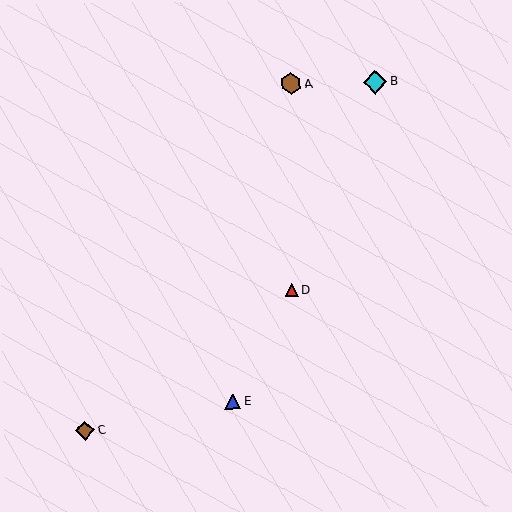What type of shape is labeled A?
Shape A is a brown hexagon.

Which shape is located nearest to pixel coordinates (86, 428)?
The brown diamond (labeled C) at (85, 430) is nearest to that location.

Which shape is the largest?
The cyan diamond (labeled B) is the largest.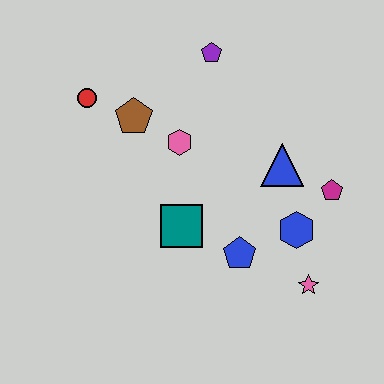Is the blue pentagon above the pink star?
Yes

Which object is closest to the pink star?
The blue hexagon is closest to the pink star.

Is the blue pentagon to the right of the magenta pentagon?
No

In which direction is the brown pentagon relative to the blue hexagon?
The brown pentagon is to the left of the blue hexagon.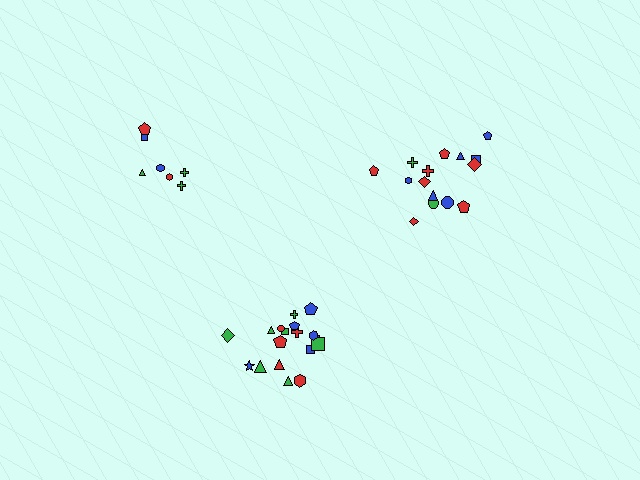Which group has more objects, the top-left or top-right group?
The top-right group.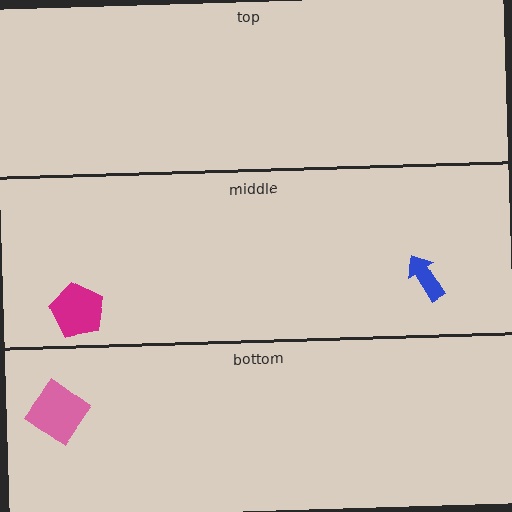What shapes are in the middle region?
The magenta pentagon, the blue arrow.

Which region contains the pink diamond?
The bottom region.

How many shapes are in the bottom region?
1.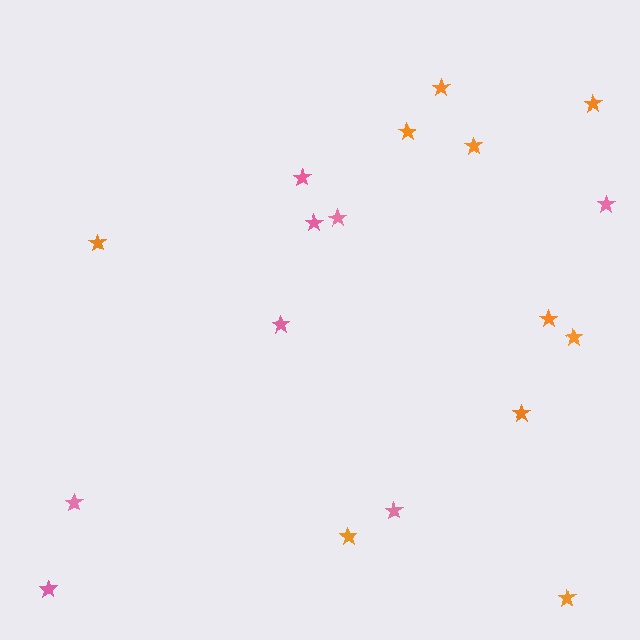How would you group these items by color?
There are 2 groups: one group of pink stars (8) and one group of orange stars (10).